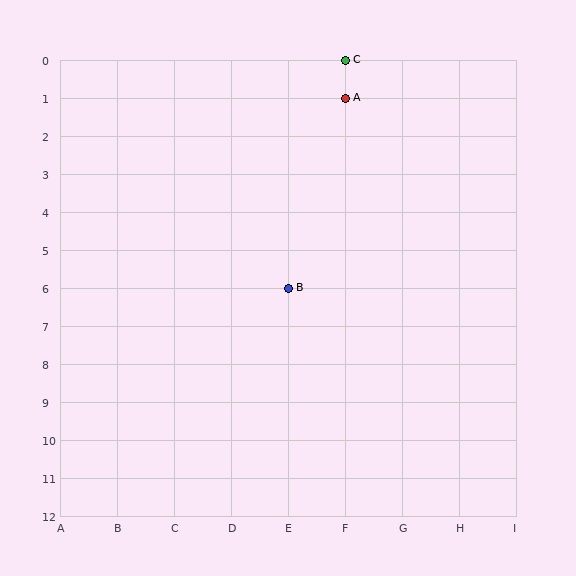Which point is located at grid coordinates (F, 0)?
Point C is at (F, 0).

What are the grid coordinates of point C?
Point C is at grid coordinates (F, 0).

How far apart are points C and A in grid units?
Points C and A are 1 row apart.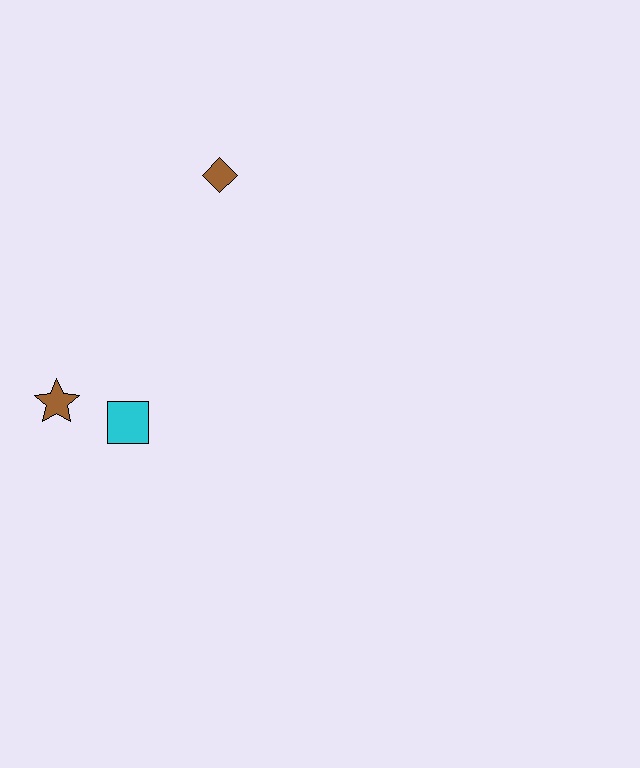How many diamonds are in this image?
There is 1 diamond.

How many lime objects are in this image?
There are no lime objects.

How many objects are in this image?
There are 3 objects.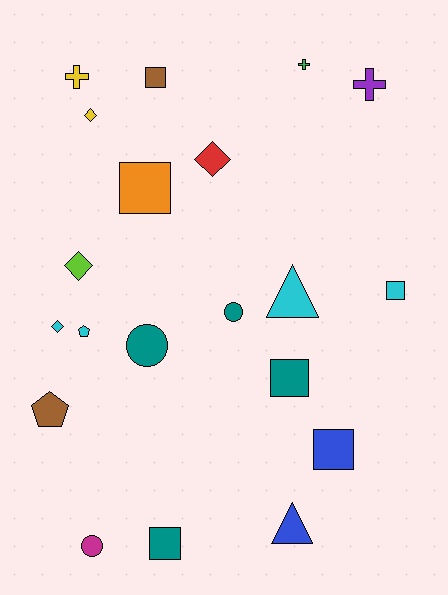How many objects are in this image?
There are 20 objects.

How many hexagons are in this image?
There are no hexagons.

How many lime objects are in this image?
There is 1 lime object.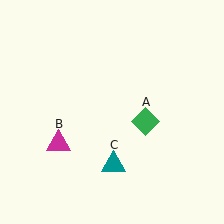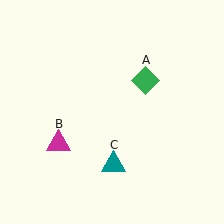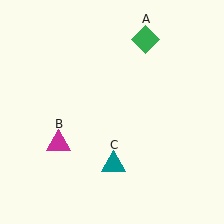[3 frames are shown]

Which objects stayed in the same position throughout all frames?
Magenta triangle (object B) and teal triangle (object C) remained stationary.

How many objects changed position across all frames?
1 object changed position: green diamond (object A).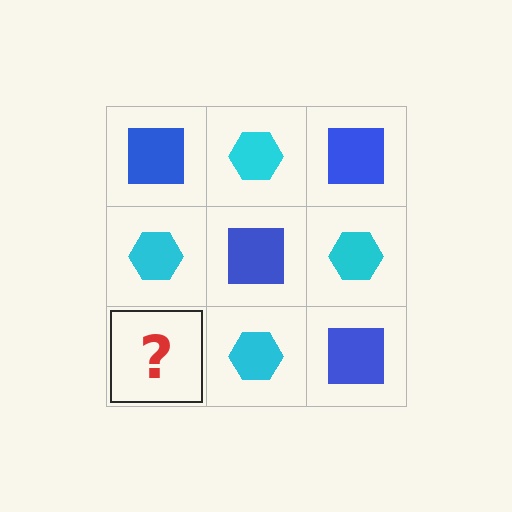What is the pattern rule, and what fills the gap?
The rule is that it alternates blue square and cyan hexagon in a checkerboard pattern. The gap should be filled with a blue square.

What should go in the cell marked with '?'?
The missing cell should contain a blue square.